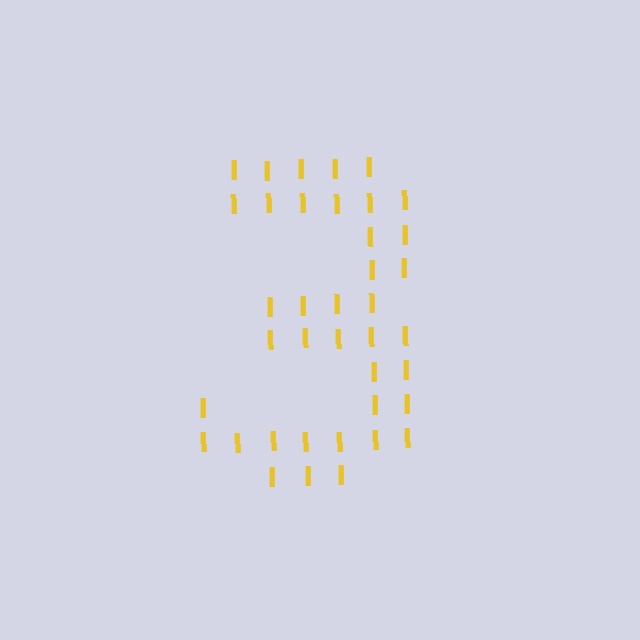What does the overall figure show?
The overall figure shows the digit 3.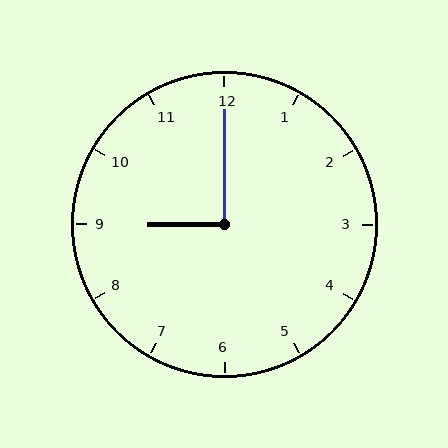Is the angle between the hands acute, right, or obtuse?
It is right.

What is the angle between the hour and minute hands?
Approximately 90 degrees.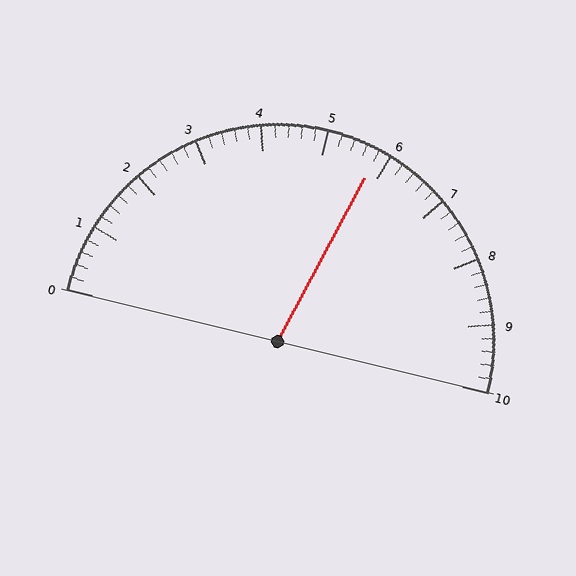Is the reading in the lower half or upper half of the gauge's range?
The reading is in the upper half of the range (0 to 10).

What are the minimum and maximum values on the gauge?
The gauge ranges from 0 to 10.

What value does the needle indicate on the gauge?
The needle indicates approximately 5.8.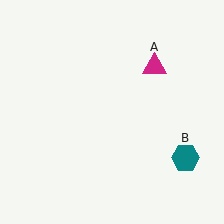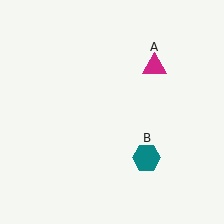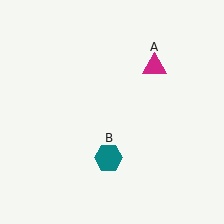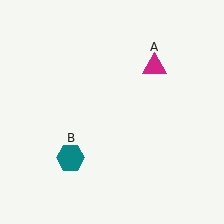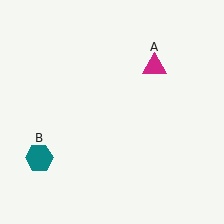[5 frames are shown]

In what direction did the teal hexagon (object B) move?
The teal hexagon (object B) moved left.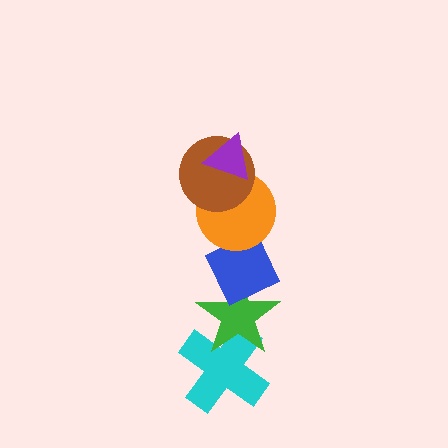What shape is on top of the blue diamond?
The orange circle is on top of the blue diamond.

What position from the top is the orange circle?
The orange circle is 3rd from the top.